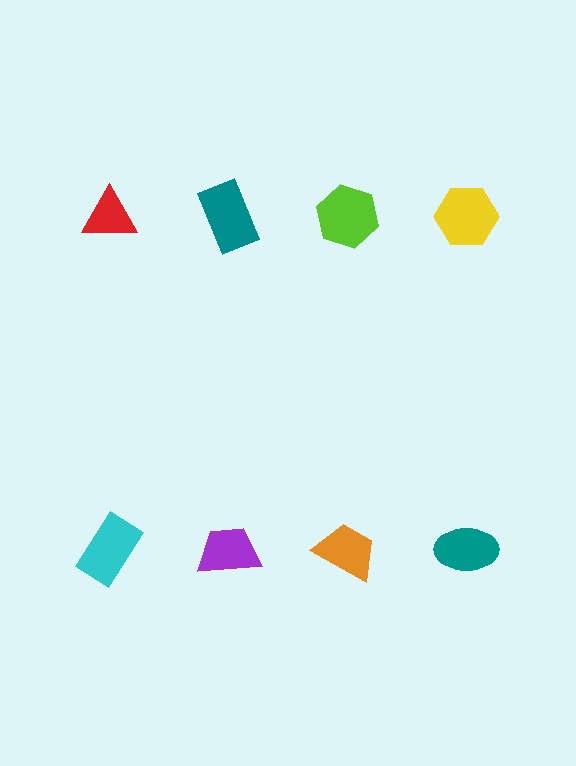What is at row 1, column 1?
A red triangle.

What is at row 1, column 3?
A lime hexagon.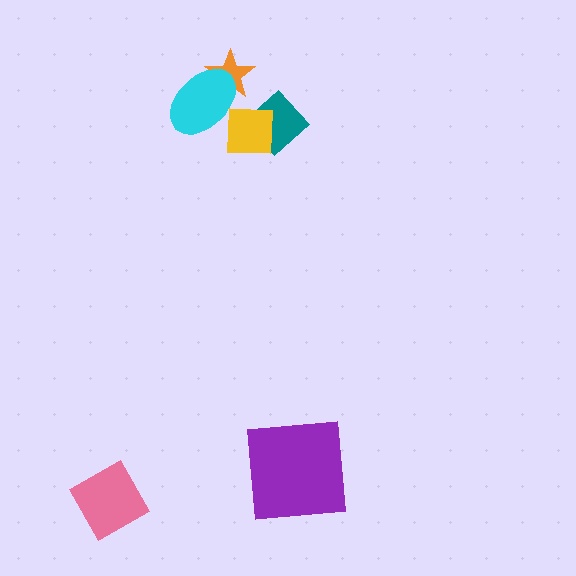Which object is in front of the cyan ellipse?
The yellow square is in front of the cyan ellipse.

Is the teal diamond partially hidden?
Yes, it is partially covered by another shape.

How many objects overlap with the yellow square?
2 objects overlap with the yellow square.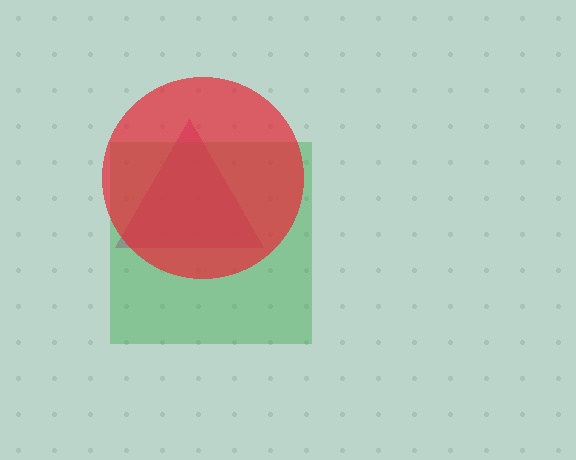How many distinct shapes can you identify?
There are 3 distinct shapes: a magenta triangle, a green square, a red circle.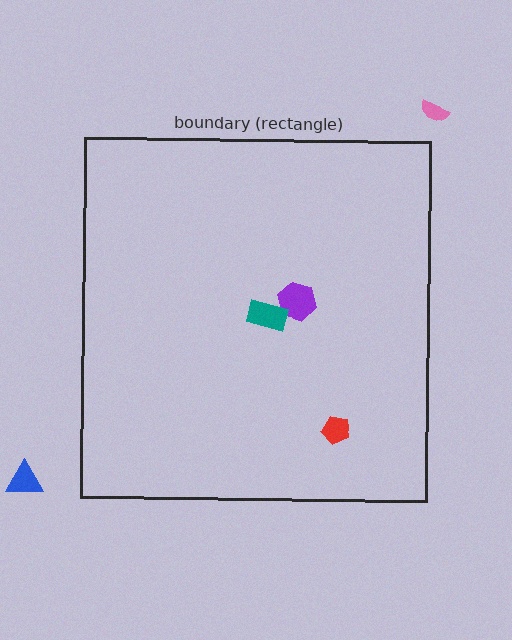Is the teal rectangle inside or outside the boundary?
Inside.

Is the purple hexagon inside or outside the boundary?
Inside.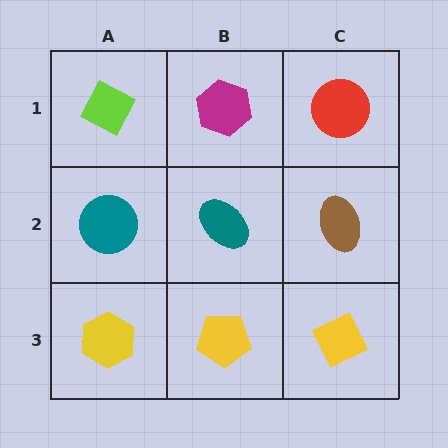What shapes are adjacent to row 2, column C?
A red circle (row 1, column C), a yellow diamond (row 3, column C), a teal ellipse (row 2, column B).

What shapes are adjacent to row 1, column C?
A brown ellipse (row 2, column C), a magenta hexagon (row 1, column B).